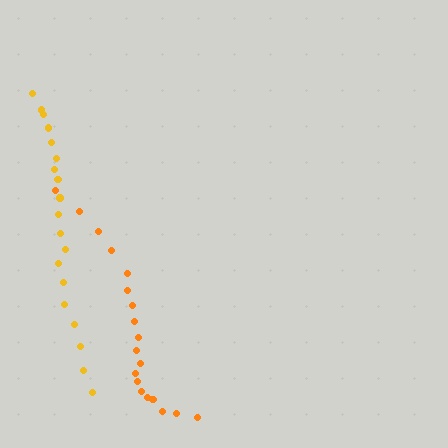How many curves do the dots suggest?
There are 2 distinct paths.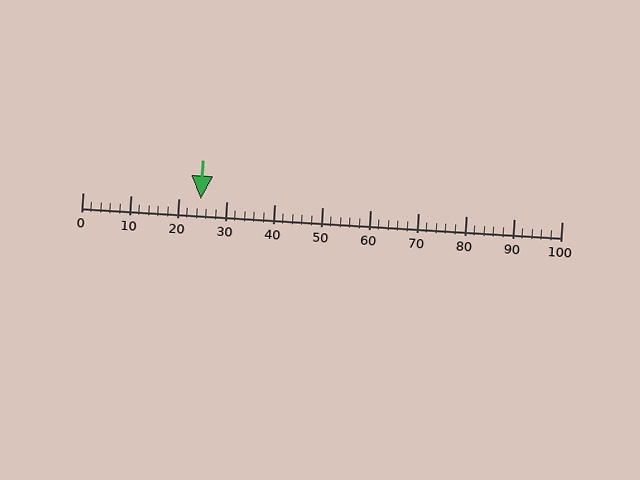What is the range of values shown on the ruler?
The ruler shows values from 0 to 100.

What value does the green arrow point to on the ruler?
The green arrow points to approximately 25.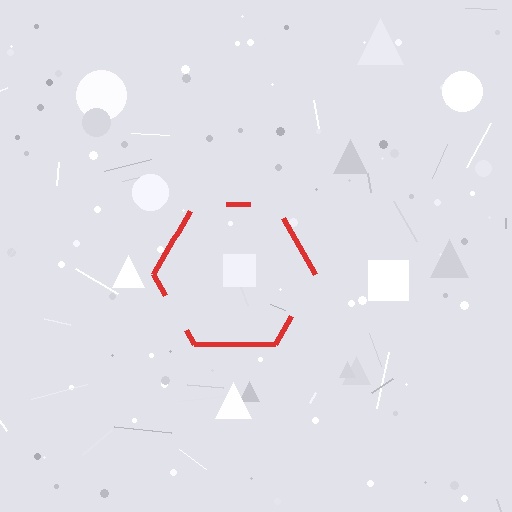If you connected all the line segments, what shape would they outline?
They would outline a hexagon.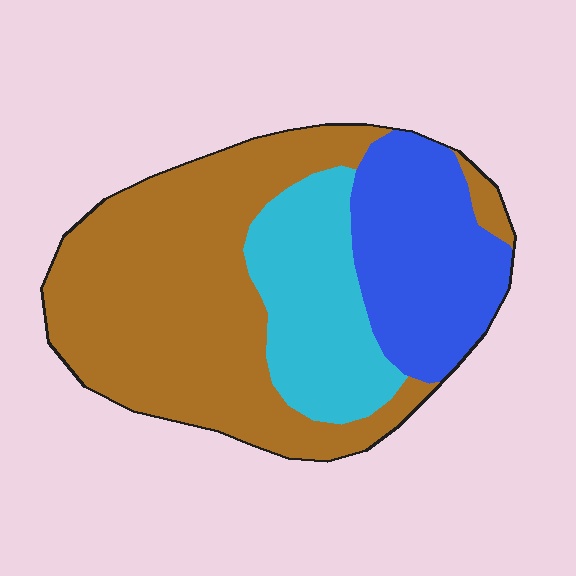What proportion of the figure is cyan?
Cyan covers about 20% of the figure.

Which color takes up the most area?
Brown, at roughly 55%.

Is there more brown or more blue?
Brown.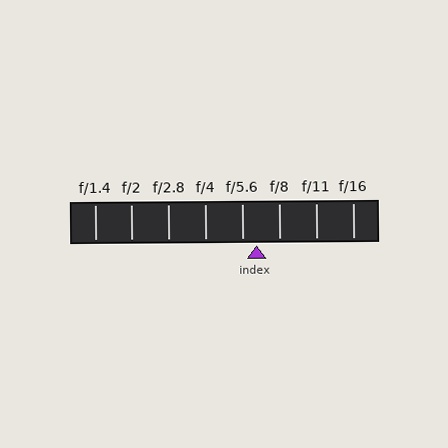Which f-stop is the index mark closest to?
The index mark is closest to f/5.6.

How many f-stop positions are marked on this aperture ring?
There are 8 f-stop positions marked.